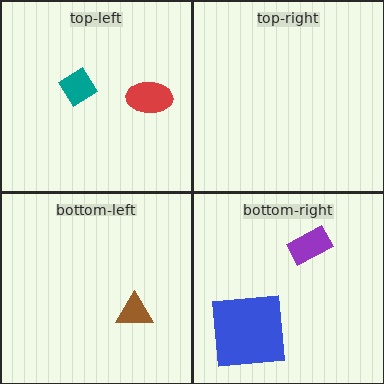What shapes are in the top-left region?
The teal diamond, the red ellipse.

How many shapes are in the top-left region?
2.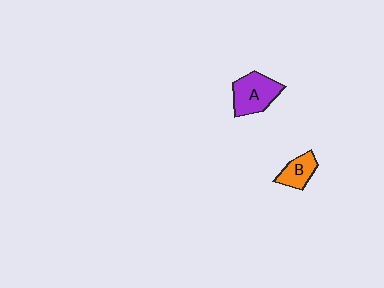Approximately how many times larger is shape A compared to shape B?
Approximately 1.6 times.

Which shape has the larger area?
Shape A (purple).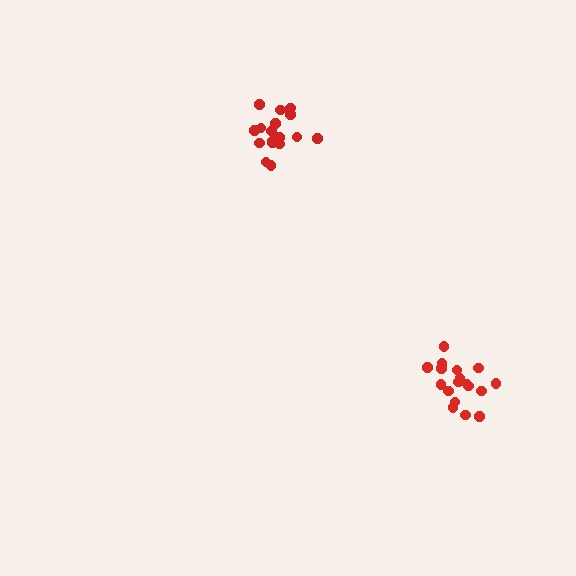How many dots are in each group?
Group 1: 18 dots, Group 2: 18 dots (36 total).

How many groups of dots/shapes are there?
There are 2 groups.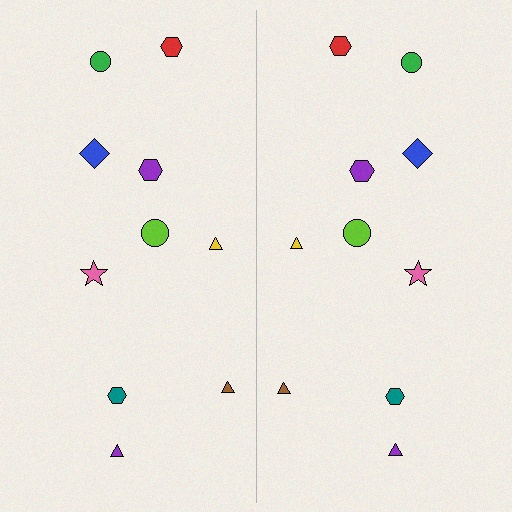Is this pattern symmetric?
Yes, this pattern has bilateral (reflection) symmetry.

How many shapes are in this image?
There are 20 shapes in this image.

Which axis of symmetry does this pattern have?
The pattern has a vertical axis of symmetry running through the center of the image.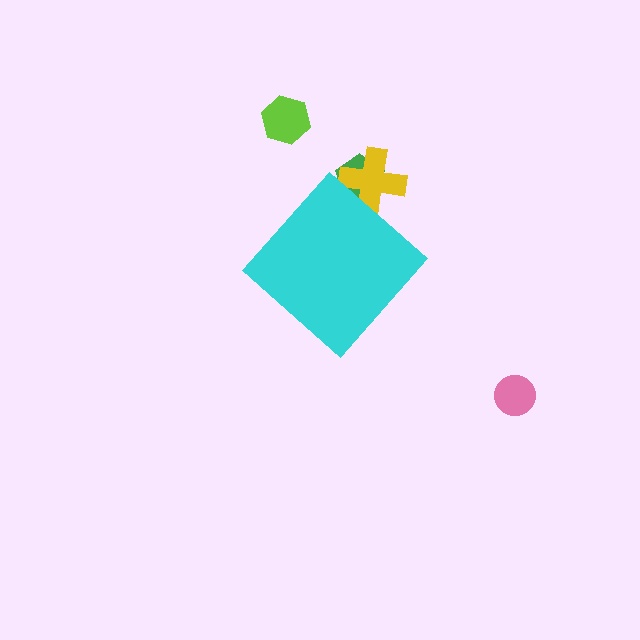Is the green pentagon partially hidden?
Yes, the green pentagon is partially hidden behind the cyan diamond.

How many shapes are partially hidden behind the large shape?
2 shapes are partially hidden.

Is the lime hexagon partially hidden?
No, the lime hexagon is fully visible.